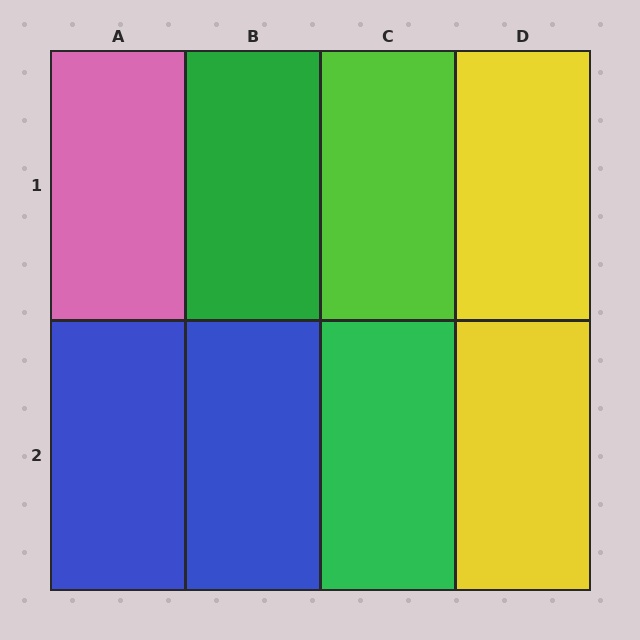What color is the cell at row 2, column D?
Yellow.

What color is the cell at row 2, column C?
Green.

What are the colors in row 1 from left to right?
Pink, green, lime, yellow.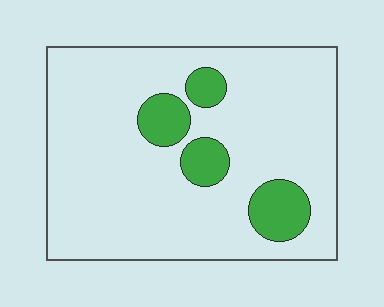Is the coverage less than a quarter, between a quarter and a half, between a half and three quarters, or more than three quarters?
Less than a quarter.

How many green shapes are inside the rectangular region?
4.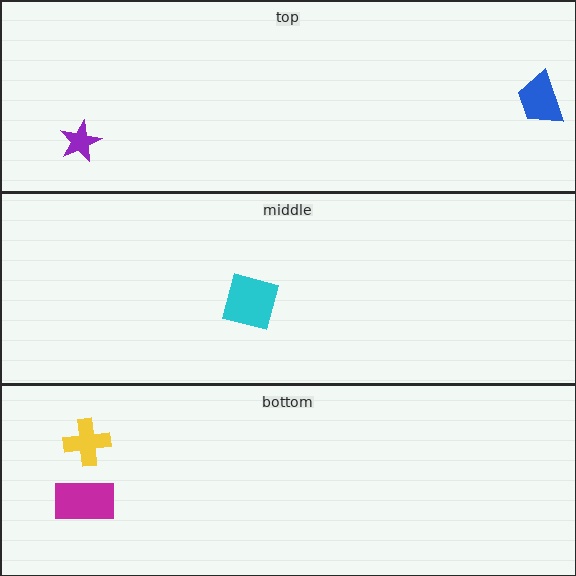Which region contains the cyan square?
The middle region.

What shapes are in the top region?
The purple star, the blue trapezoid.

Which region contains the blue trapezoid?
The top region.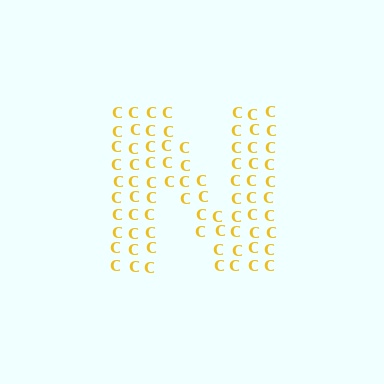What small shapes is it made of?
It is made of small letter C's.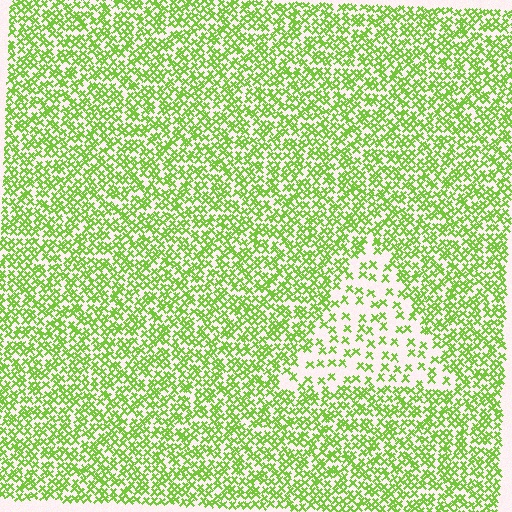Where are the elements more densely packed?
The elements are more densely packed outside the triangle boundary.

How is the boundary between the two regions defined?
The boundary is defined by a change in element density (approximately 2.6x ratio). All elements are the same color, size, and shape.